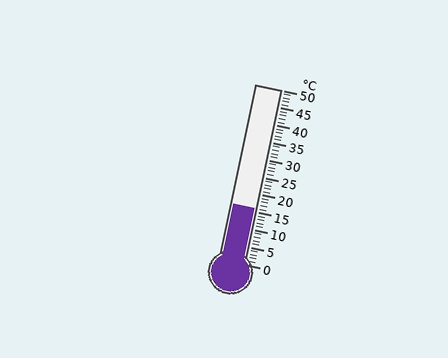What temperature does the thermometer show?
The thermometer shows approximately 16°C.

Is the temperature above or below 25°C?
The temperature is below 25°C.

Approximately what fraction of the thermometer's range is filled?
The thermometer is filled to approximately 30% of its range.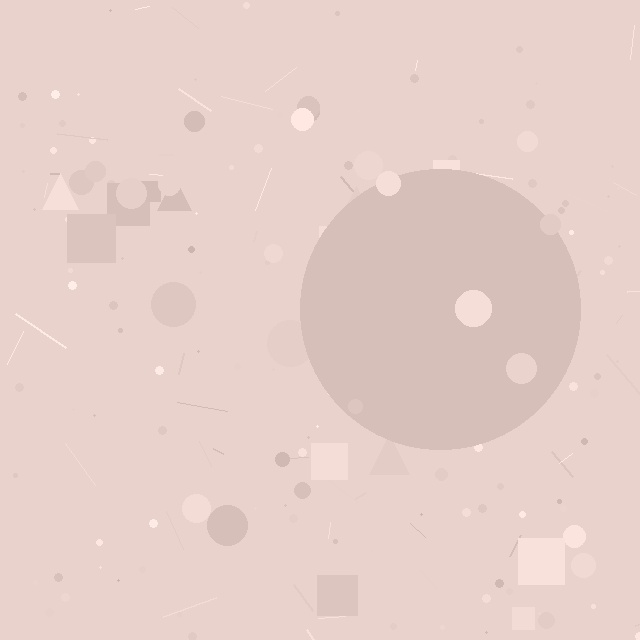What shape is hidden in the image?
A circle is hidden in the image.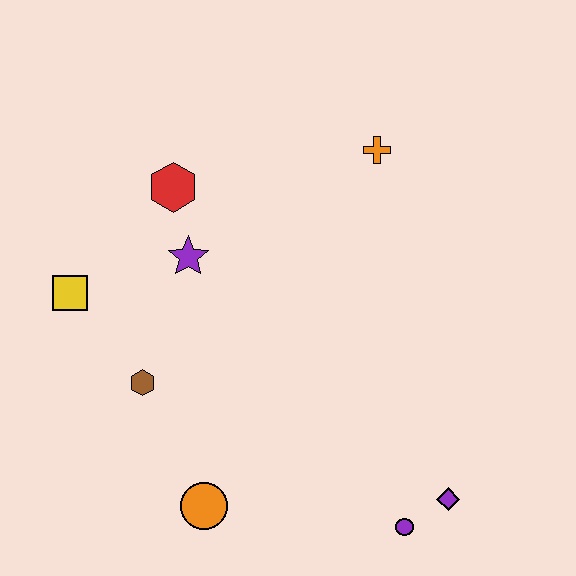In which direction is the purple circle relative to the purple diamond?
The purple circle is to the left of the purple diamond.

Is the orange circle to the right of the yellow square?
Yes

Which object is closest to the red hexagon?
The purple star is closest to the red hexagon.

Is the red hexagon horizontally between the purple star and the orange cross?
No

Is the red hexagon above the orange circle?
Yes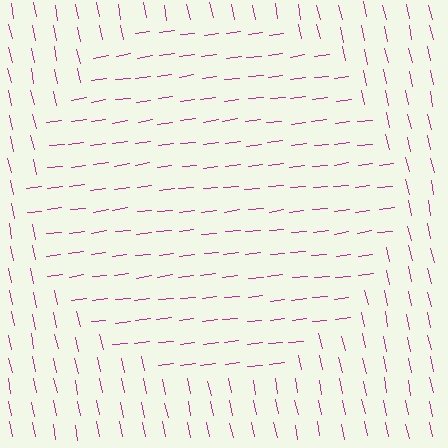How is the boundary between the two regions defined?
The boundary is defined purely by a change in line orientation (approximately 85 degrees difference). All lines are the same color and thickness.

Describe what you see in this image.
The image is filled with small magenta line segments. A circle region in the image has lines oriented differently from the surrounding lines, creating a visible texture boundary.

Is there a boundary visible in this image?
Yes, there is a texture boundary formed by a change in line orientation.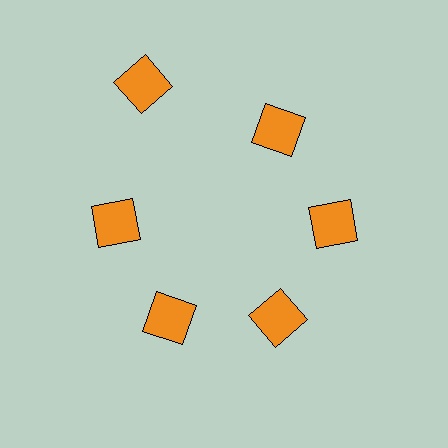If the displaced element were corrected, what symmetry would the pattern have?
It would have 6-fold rotational symmetry — the pattern would map onto itself every 60 degrees.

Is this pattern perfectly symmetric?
No. The 6 orange squares are arranged in a ring, but one element near the 11 o'clock position is pushed outward from the center, breaking the 6-fold rotational symmetry.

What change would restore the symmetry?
The symmetry would be restored by moving it inward, back onto the ring so that all 6 squares sit at equal angles and equal distance from the center.